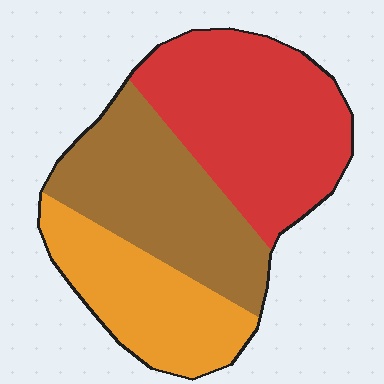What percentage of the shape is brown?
Brown covers 33% of the shape.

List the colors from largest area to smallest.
From largest to smallest: red, brown, orange.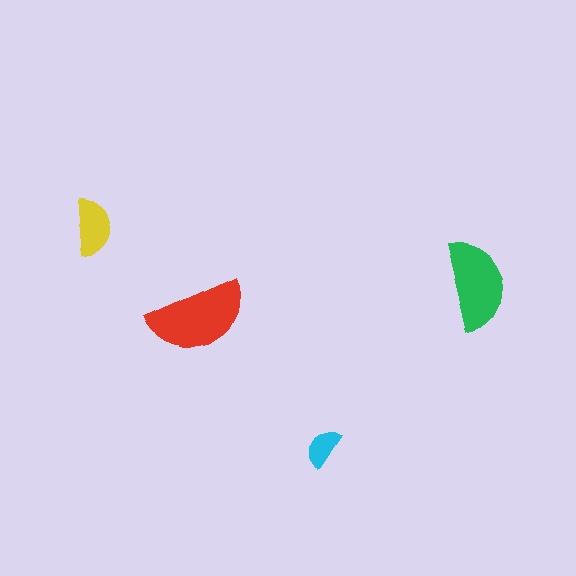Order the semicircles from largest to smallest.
the red one, the green one, the yellow one, the cyan one.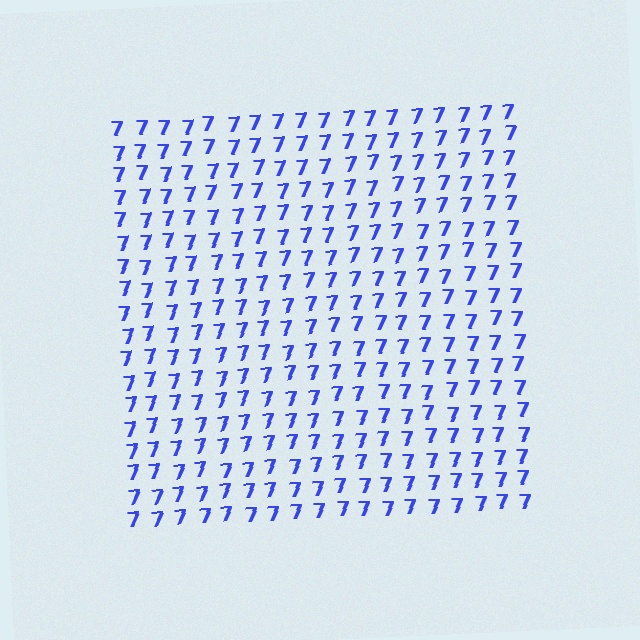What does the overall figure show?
The overall figure shows a square.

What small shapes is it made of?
It is made of small digit 7's.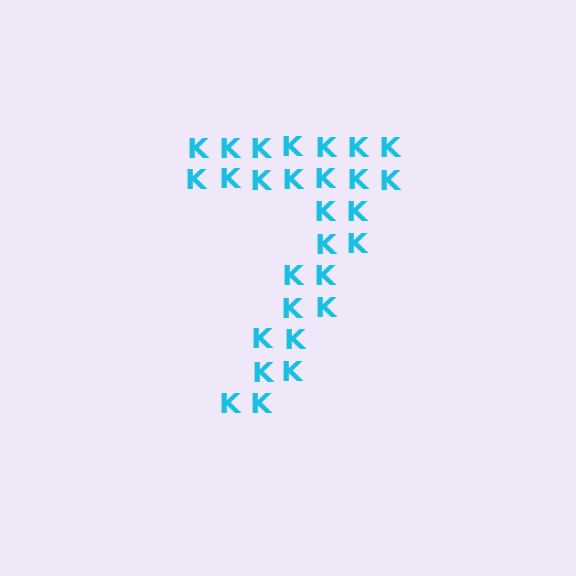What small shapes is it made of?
It is made of small letter K's.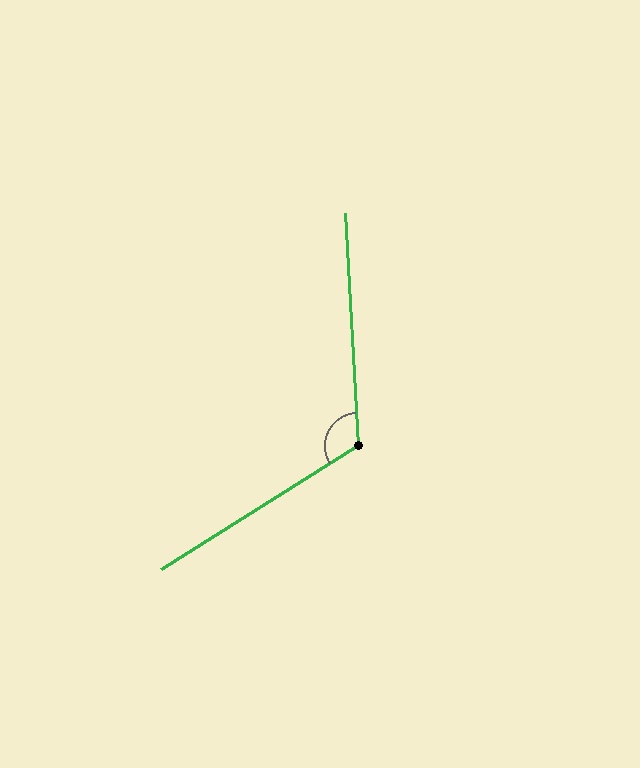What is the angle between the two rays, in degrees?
Approximately 119 degrees.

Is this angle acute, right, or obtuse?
It is obtuse.